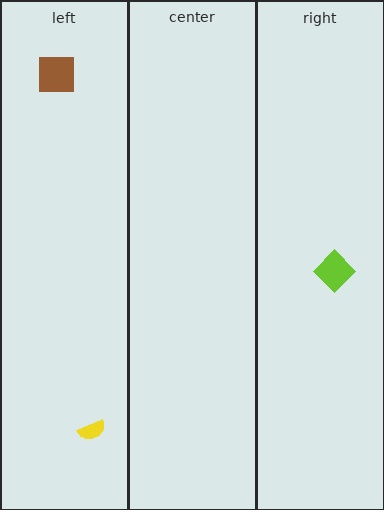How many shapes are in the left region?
2.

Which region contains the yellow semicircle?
The left region.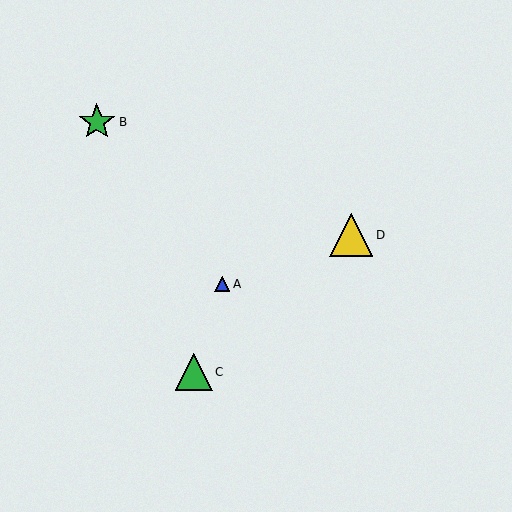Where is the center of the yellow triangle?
The center of the yellow triangle is at (351, 235).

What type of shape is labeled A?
Shape A is a blue triangle.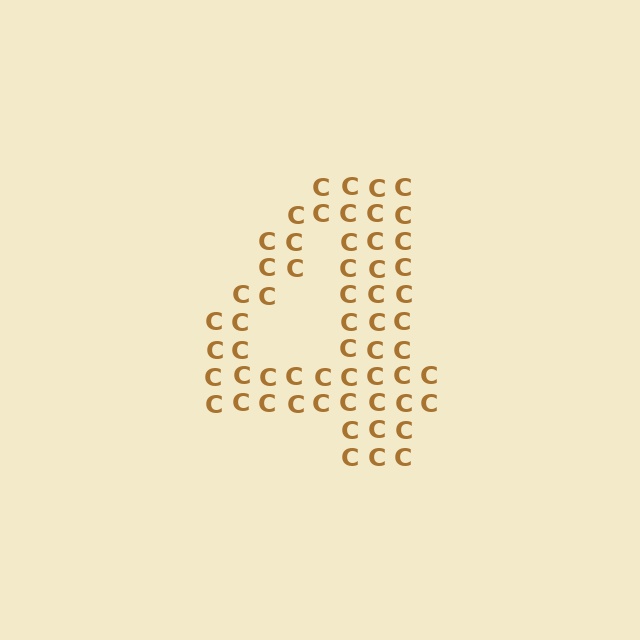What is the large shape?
The large shape is the digit 4.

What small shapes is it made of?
It is made of small letter C's.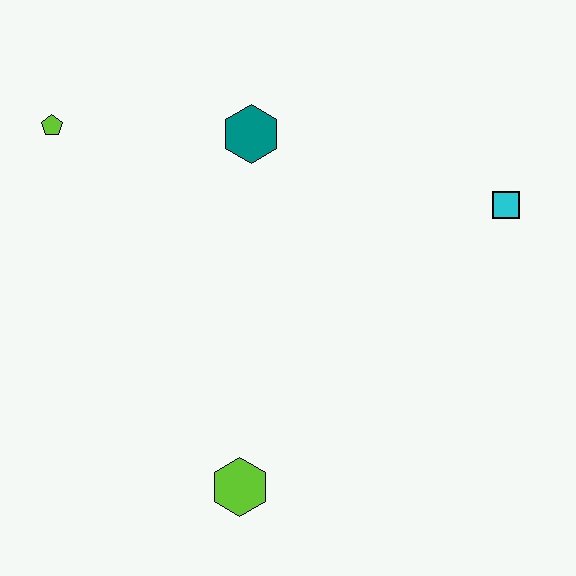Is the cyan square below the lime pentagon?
Yes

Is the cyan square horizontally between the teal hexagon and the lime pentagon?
No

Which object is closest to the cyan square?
The teal hexagon is closest to the cyan square.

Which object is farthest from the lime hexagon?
The lime pentagon is farthest from the lime hexagon.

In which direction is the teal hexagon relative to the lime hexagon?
The teal hexagon is above the lime hexagon.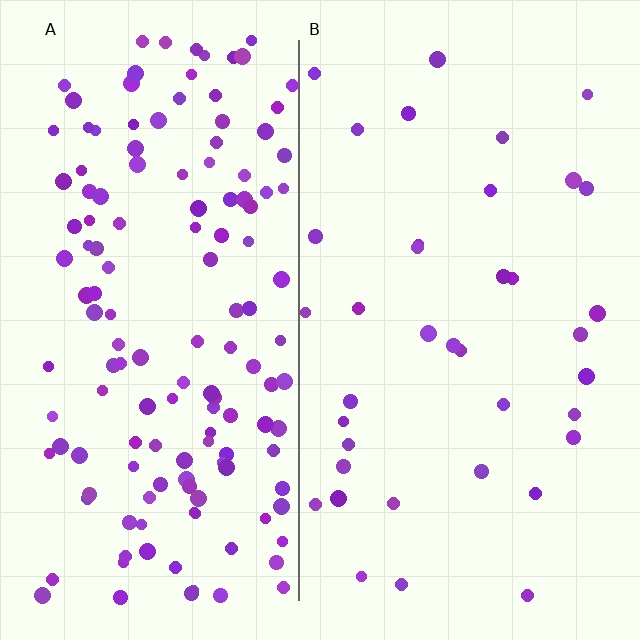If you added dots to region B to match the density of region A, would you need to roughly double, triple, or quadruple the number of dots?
Approximately quadruple.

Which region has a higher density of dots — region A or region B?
A (the left).